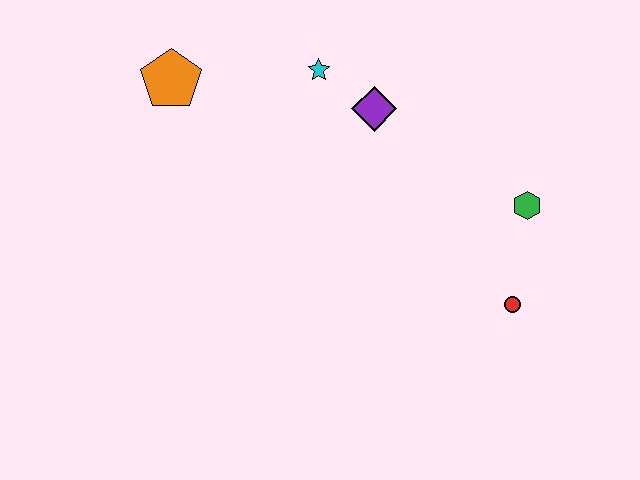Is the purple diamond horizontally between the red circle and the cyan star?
Yes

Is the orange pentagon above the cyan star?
No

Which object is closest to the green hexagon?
The red circle is closest to the green hexagon.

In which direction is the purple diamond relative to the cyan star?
The purple diamond is to the right of the cyan star.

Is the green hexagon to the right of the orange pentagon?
Yes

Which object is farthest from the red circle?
The orange pentagon is farthest from the red circle.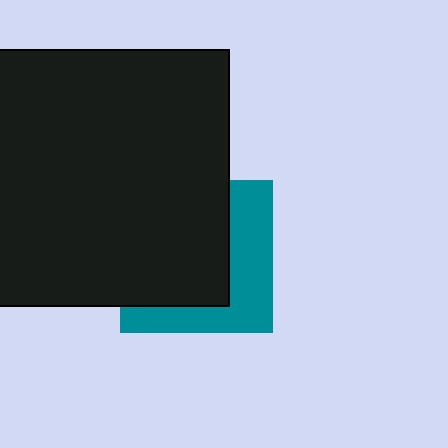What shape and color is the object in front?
The object in front is a black square.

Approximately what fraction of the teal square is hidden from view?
Roughly 59% of the teal square is hidden behind the black square.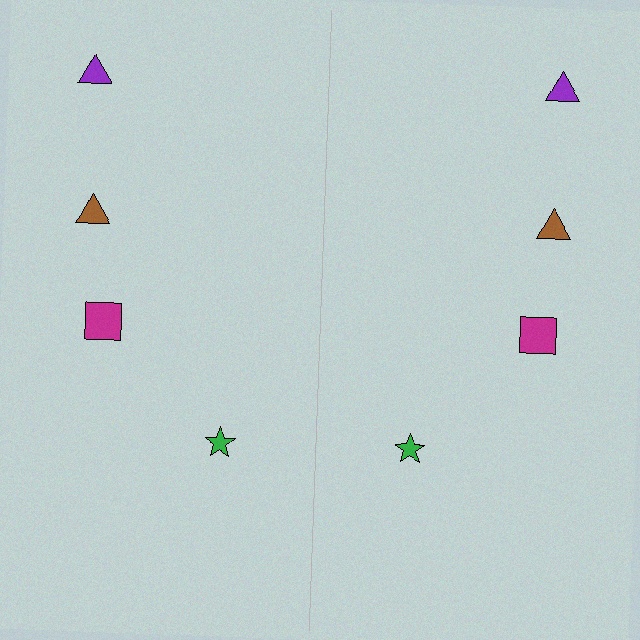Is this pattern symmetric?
Yes, this pattern has bilateral (reflection) symmetry.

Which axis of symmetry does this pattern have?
The pattern has a vertical axis of symmetry running through the center of the image.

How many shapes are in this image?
There are 8 shapes in this image.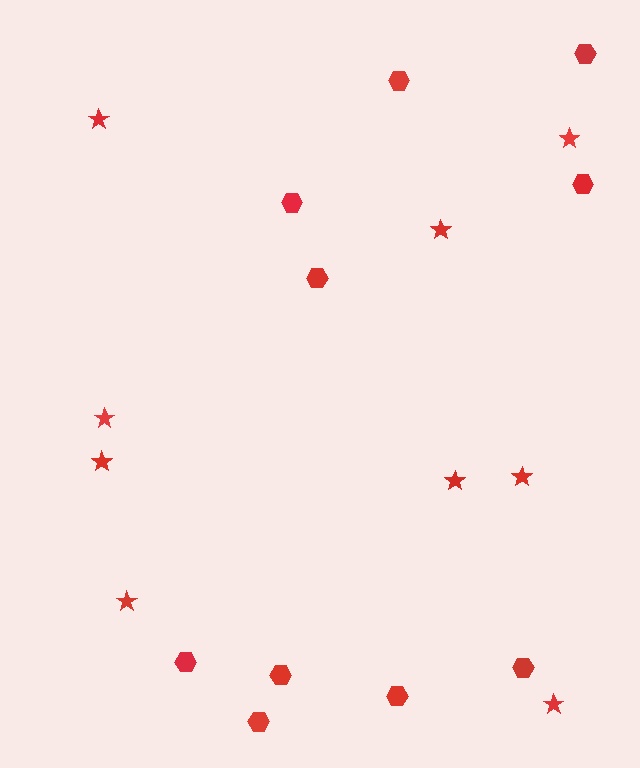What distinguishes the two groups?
There are 2 groups: one group of stars (9) and one group of hexagons (10).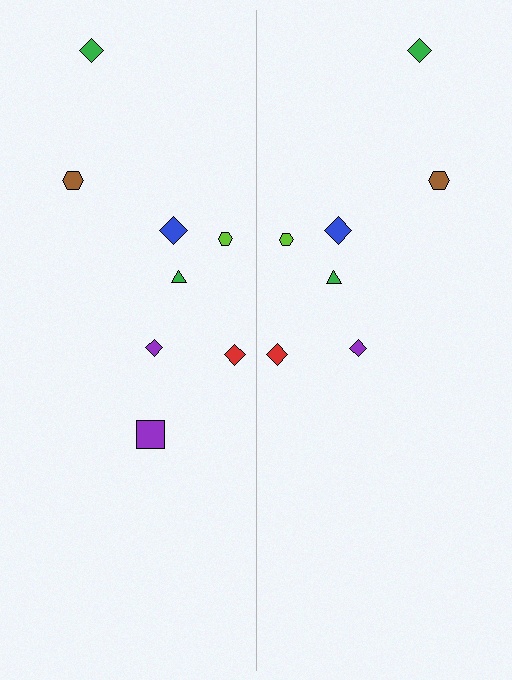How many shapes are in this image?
There are 15 shapes in this image.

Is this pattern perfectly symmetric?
No, the pattern is not perfectly symmetric. A purple square is missing from the right side.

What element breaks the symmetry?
A purple square is missing from the right side.